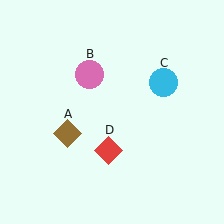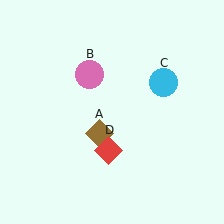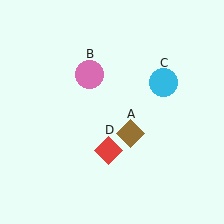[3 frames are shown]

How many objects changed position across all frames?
1 object changed position: brown diamond (object A).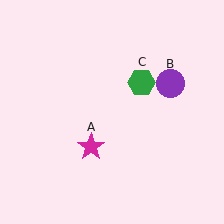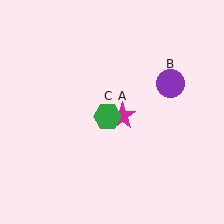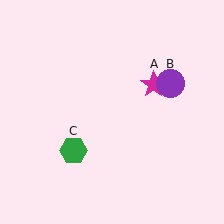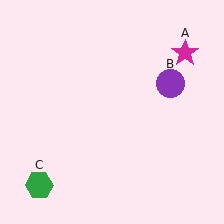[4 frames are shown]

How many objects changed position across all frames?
2 objects changed position: magenta star (object A), green hexagon (object C).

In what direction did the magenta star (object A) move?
The magenta star (object A) moved up and to the right.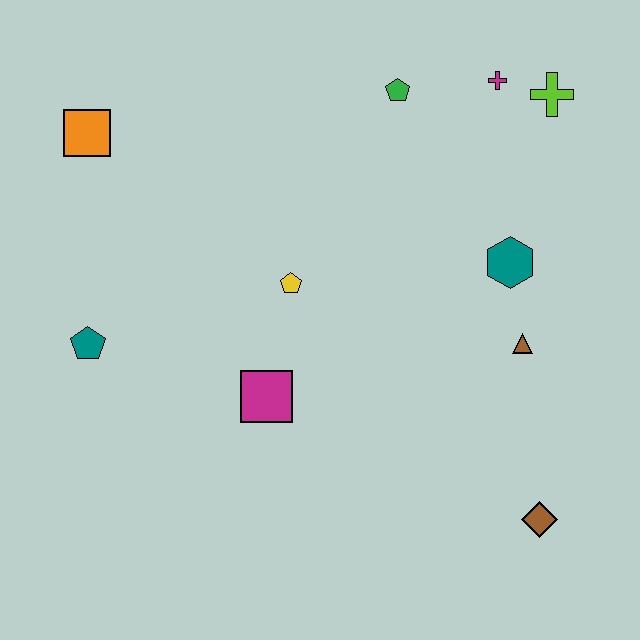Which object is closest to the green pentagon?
The magenta cross is closest to the green pentagon.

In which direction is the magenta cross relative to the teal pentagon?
The magenta cross is to the right of the teal pentagon.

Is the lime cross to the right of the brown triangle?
Yes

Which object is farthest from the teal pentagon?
The lime cross is farthest from the teal pentagon.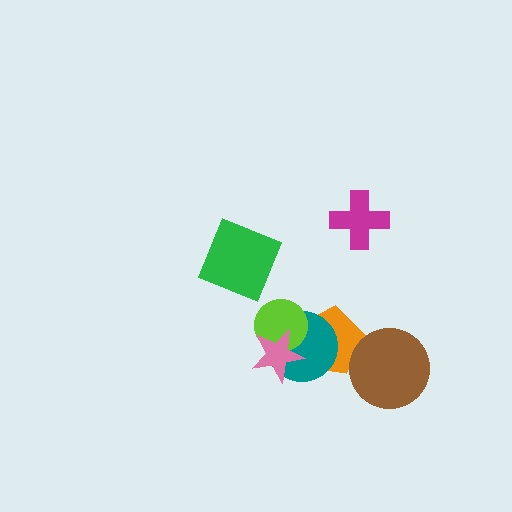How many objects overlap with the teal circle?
3 objects overlap with the teal circle.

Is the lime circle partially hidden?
Yes, it is partially covered by another shape.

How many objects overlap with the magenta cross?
0 objects overlap with the magenta cross.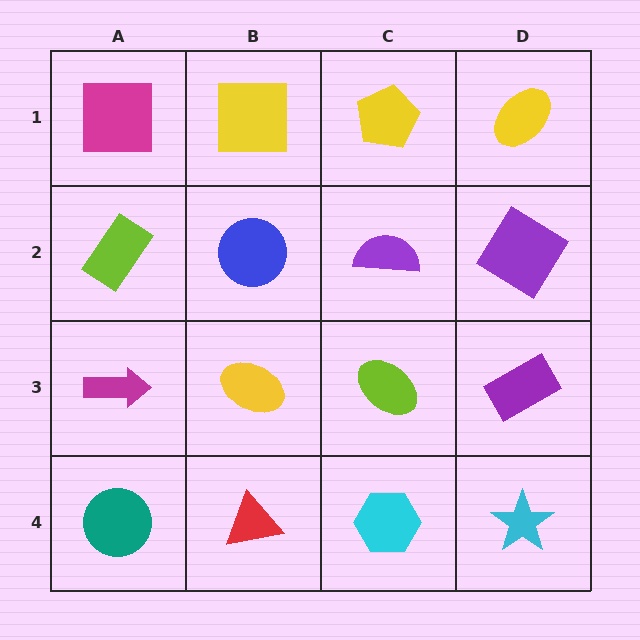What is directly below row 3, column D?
A cyan star.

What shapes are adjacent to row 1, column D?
A purple diamond (row 2, column D), a yellow pentagon (row 1, column C).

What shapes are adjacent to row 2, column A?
A magenta square (row 1, column A), a magenta arrow (row 3, column A), a blue circle (row 2, column B).